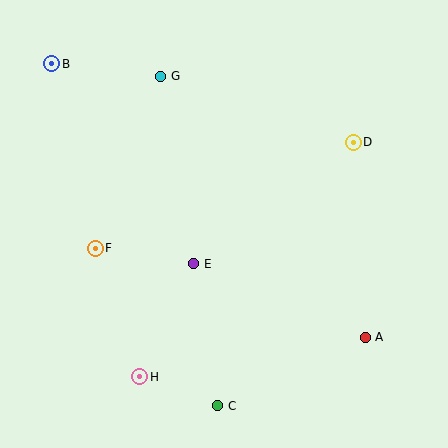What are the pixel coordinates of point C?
Point C is at (218, 406).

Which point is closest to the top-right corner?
Point D is closest to the top-right corner.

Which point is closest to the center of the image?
Point E at (194, 264) is closest to the center.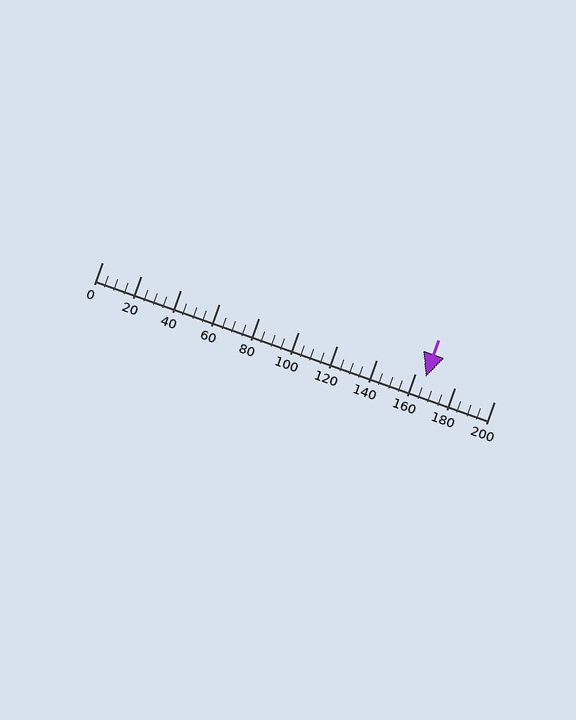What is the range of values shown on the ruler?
The ruler shows values from 0 to 200.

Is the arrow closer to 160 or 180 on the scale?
The arrow is closer to 160.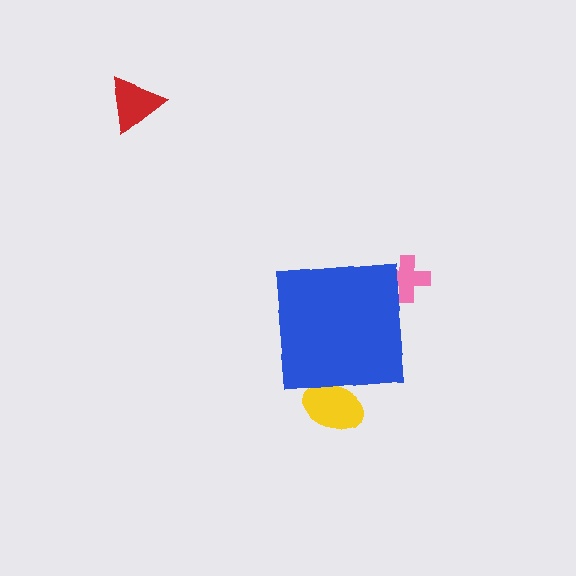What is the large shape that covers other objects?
A blue square.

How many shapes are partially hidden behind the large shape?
2 shapes are partially hidden.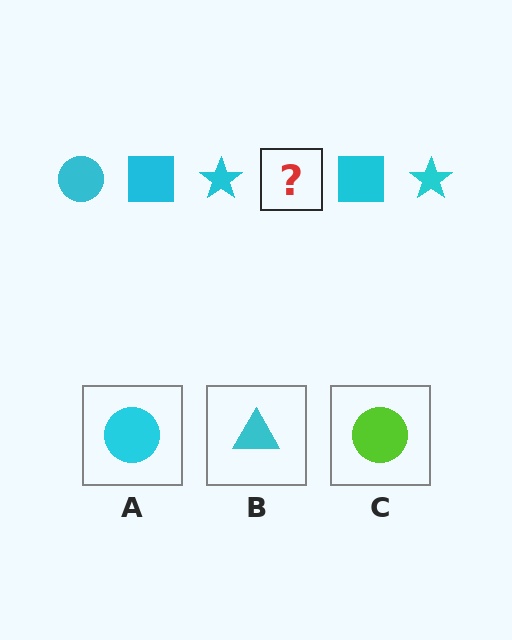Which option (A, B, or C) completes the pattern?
A.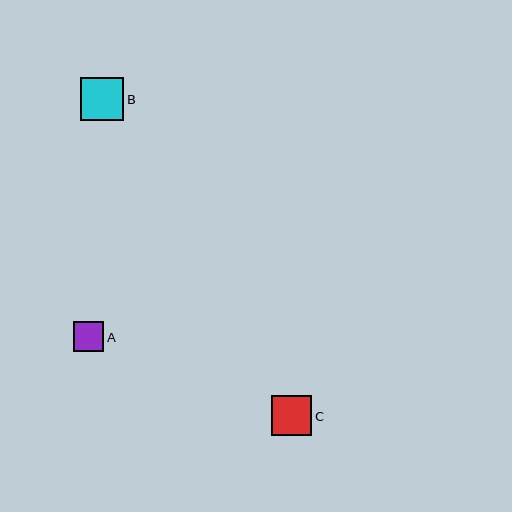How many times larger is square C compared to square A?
Square C is approximately 1.3 times the size of square A.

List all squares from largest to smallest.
From largest to smallest: B, C, A.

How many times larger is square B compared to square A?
Square B is approximately 1.4 times the size of square A.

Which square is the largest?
Square B is the largest with a size of approximately 43 pixels.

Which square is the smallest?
Square A is the smallest with a size of approximately 30 pixels.